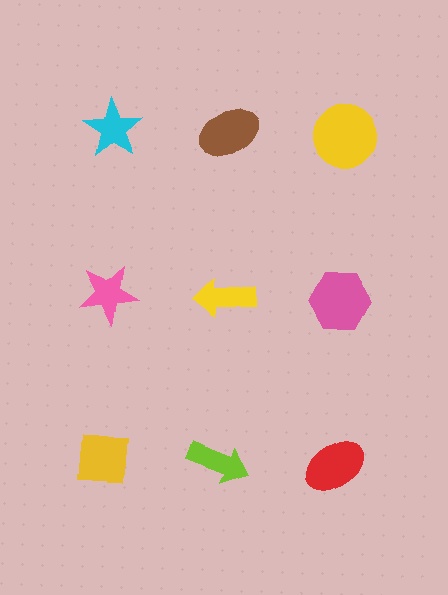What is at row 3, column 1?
A yellow square.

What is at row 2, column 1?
A pink star.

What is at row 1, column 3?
A yellow circle.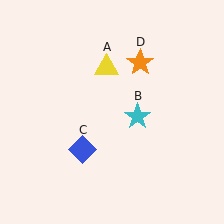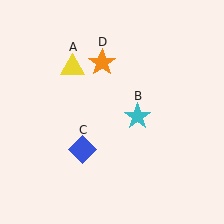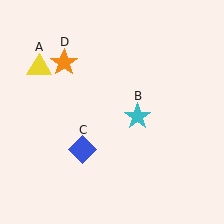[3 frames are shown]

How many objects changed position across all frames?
2 objects changed position: yellow triangle (object A), orange star (object D).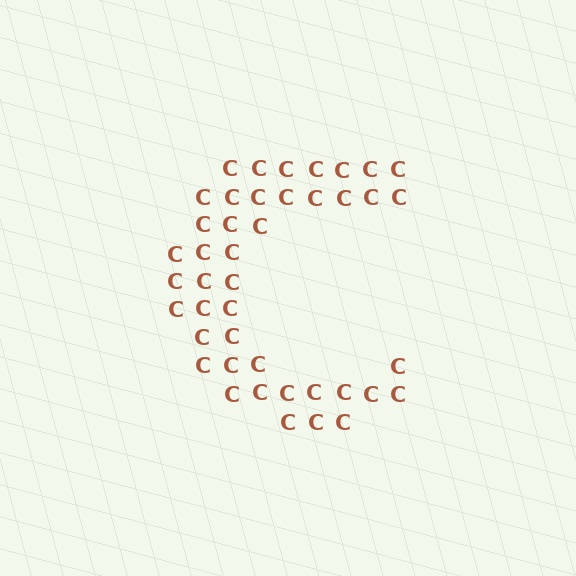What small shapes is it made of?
It is made of small letter C's.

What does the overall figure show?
The overall figure shows the letter C.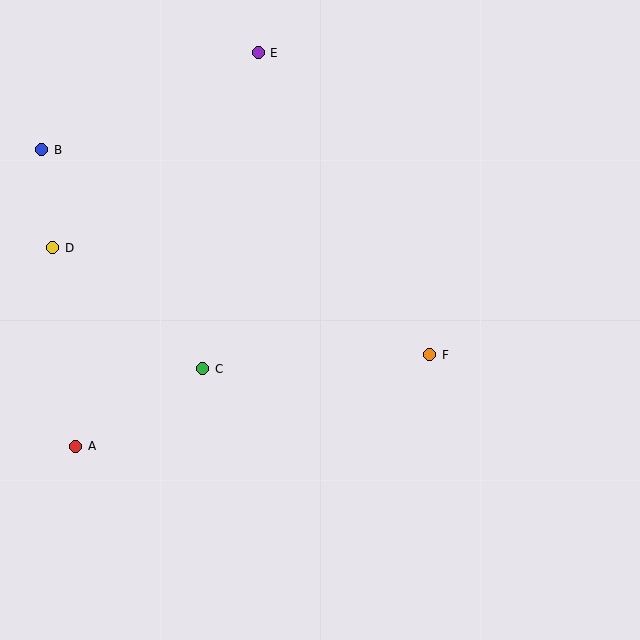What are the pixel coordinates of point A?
Point A is at (76, 446).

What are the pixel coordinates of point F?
Point F is at (430, 355).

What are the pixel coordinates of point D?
Point D is at (53, 248).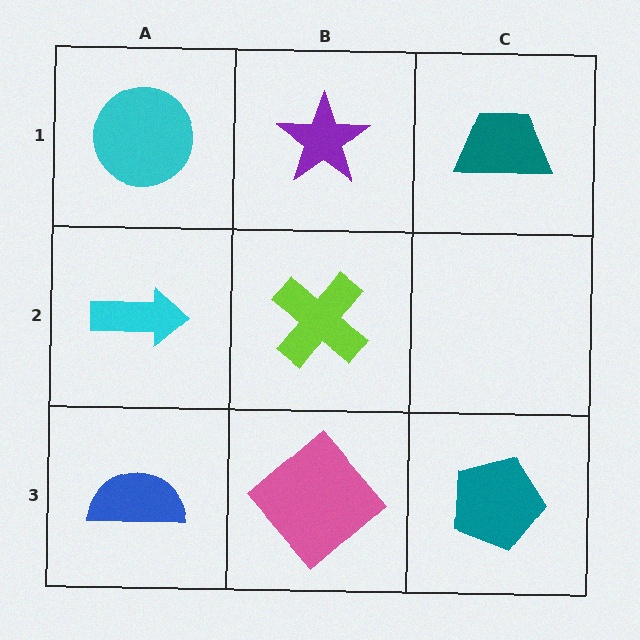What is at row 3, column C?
A teal pentagon.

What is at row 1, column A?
A cyan circle.